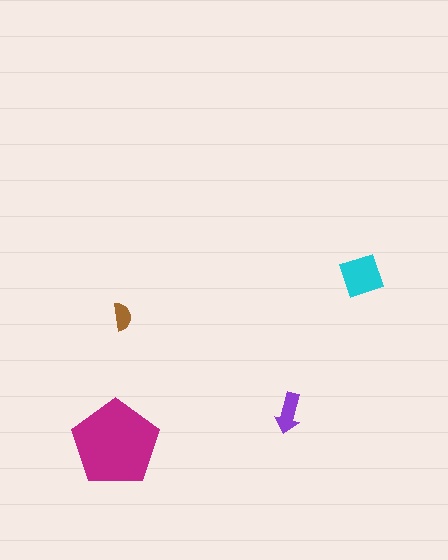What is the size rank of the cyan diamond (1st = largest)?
2nd.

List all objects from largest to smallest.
The magenta pentagon, the cyan diamond, the purple arrow, the brown semicircle.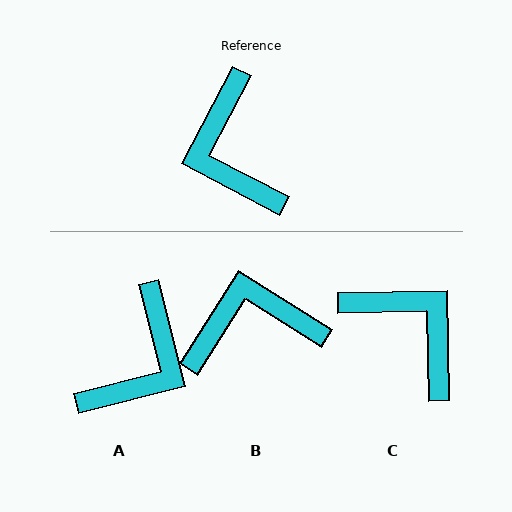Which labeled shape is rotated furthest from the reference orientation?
C, about 151 degrees away.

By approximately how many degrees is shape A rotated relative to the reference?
Approximately 132 degrees counter-clockwise.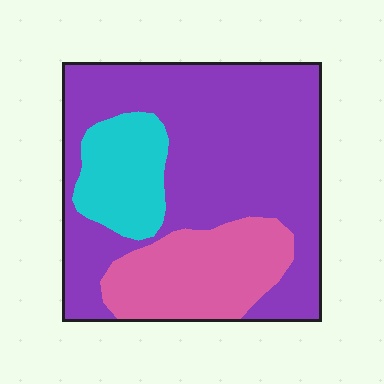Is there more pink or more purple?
Purple.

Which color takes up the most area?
Purple, at roughly 65%.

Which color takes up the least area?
Cyan, at roughly 15%.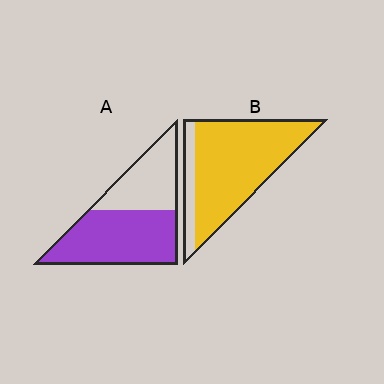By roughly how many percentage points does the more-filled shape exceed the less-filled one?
By roughly 25 percentage points (B over A).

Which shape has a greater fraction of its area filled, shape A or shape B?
Shape B.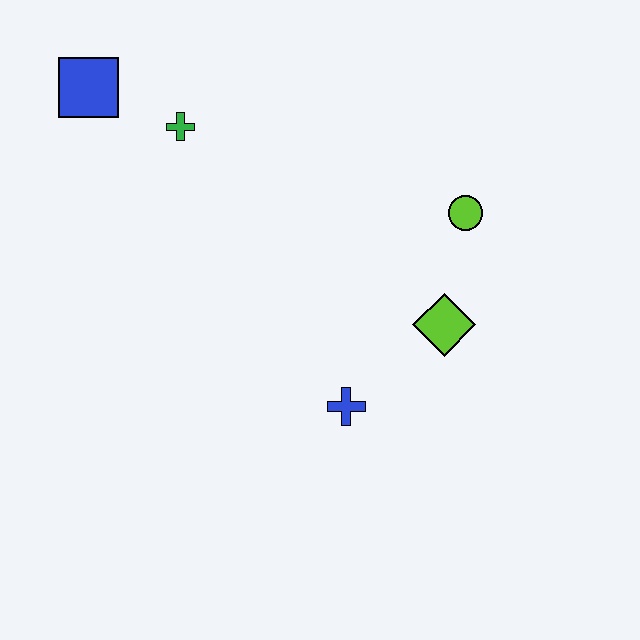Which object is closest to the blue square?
The green cross is closest to the blue square.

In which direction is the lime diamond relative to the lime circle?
The lime diamond is below the lime circle.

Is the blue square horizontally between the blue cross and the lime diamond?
No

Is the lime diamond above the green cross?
No